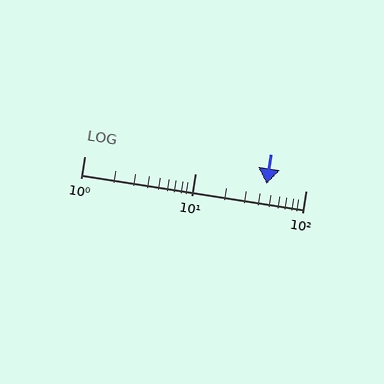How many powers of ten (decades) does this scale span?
The scale spans 2 decades, from 1 to 100.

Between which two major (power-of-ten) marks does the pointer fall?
The pointer is between 10 and 100.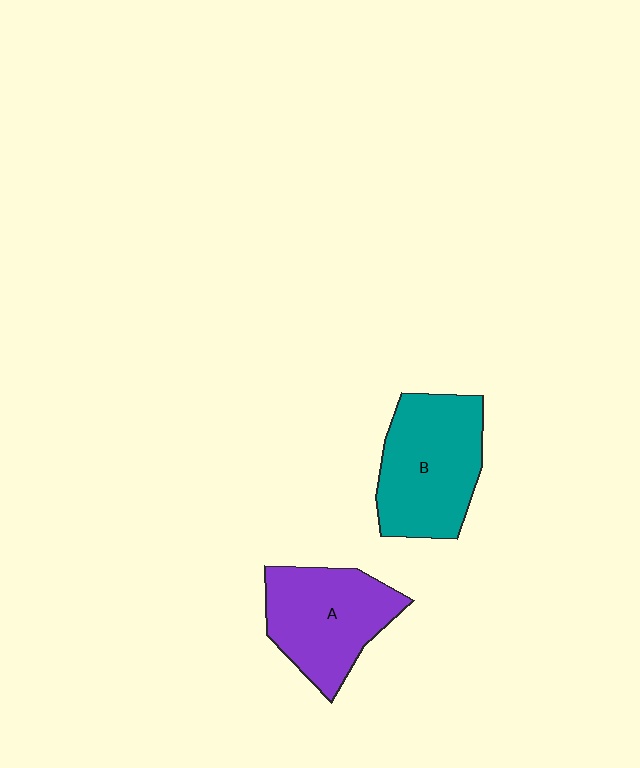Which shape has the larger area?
Shape B (teal).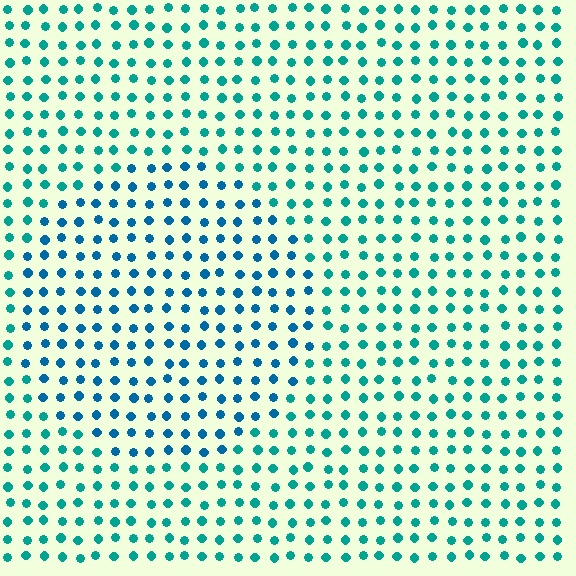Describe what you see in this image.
The image is filled with small teal elements in a uniform arrangement. A circle-shaped region is visible where the elements are tinted to a slightly different hue, forming a subtle color boundary.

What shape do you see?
I see a circle.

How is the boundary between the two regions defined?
The boundary is defined purely by a slight shift in hue (about 28 degrees). Spacing, size, and orientation are identical on both sides.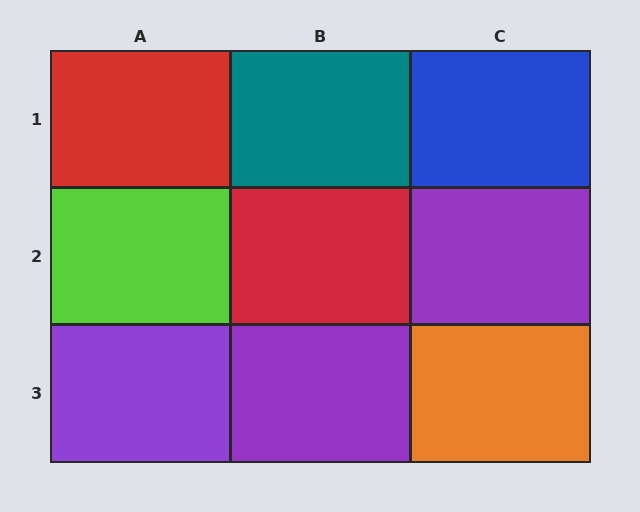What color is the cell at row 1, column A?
Red.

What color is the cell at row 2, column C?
Purple.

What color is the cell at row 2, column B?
Red.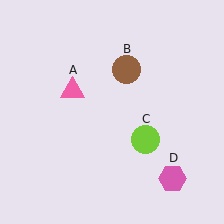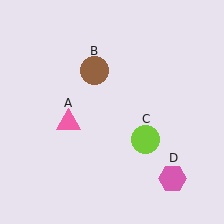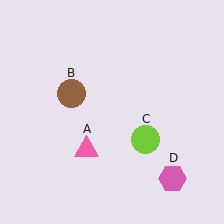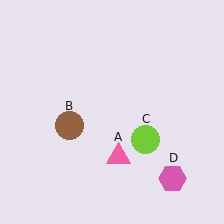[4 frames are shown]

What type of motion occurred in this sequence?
The pink triangle (object A), brown circle (object B) rotated counterclockwise around the center of the scene.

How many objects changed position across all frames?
2 objects changed position: pink triangle (object A), brown circle (object B).